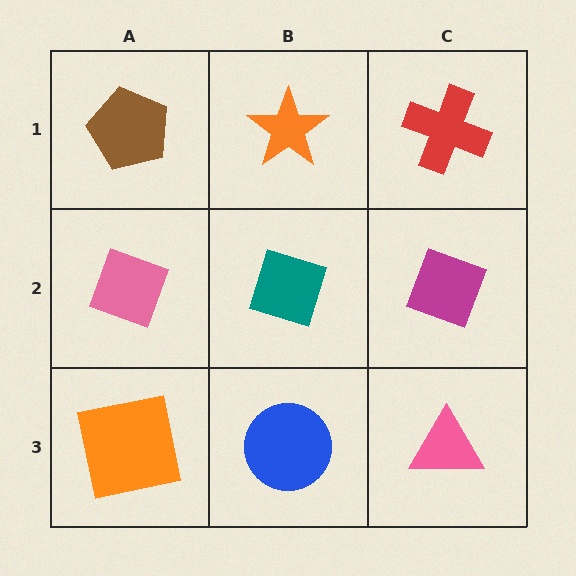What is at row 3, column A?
An orange square.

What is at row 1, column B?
An orange star.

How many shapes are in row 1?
3 shapes.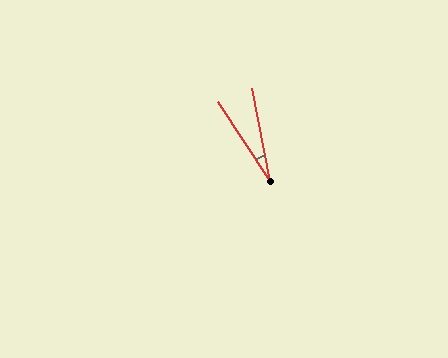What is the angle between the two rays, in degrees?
Approximately 23 degrees.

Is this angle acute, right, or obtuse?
It is acute.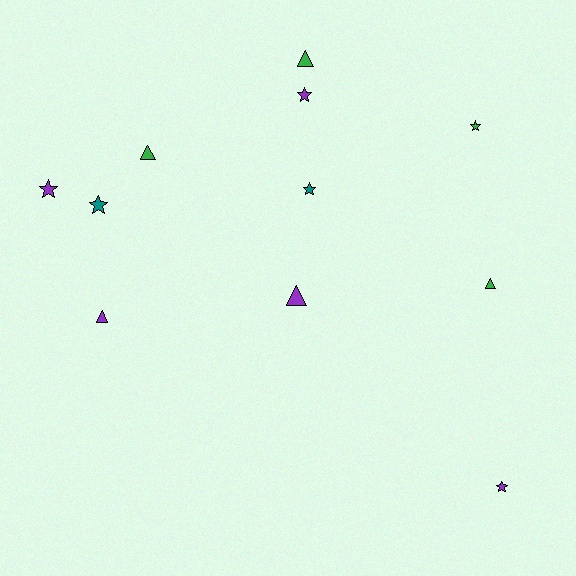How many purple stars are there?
There are 3 purple stars.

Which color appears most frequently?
Purple, with 5 objects.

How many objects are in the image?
There are 11 objects.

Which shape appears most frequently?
Star, with 6 objects.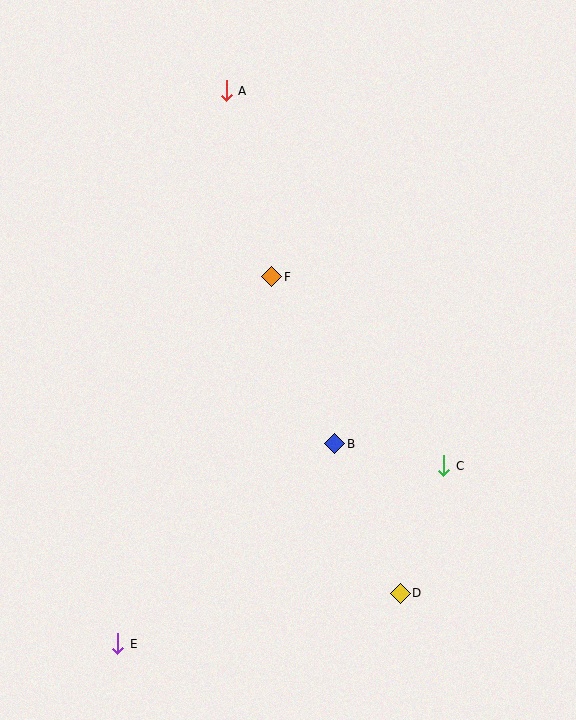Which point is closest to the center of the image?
Point F at (272, 277) is closest to the center.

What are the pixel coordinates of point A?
Point A is at (226, 91).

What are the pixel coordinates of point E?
Point E is at (118, 644).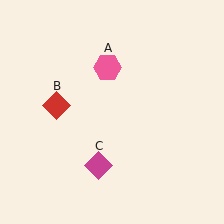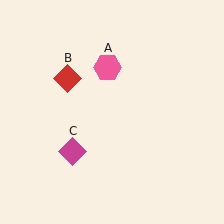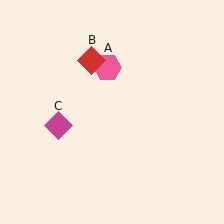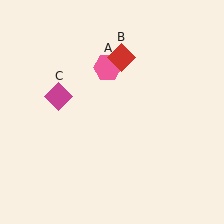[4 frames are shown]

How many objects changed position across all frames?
2 objects changed position: red diamond (object B), magenta diamond (object C).